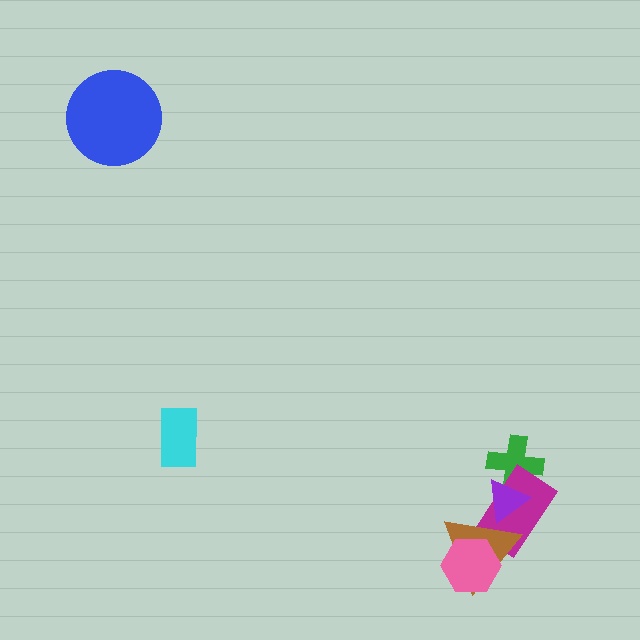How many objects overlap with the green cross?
2 objects overlap with the green cross.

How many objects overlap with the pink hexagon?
1 object overlaps with the pink hexagon.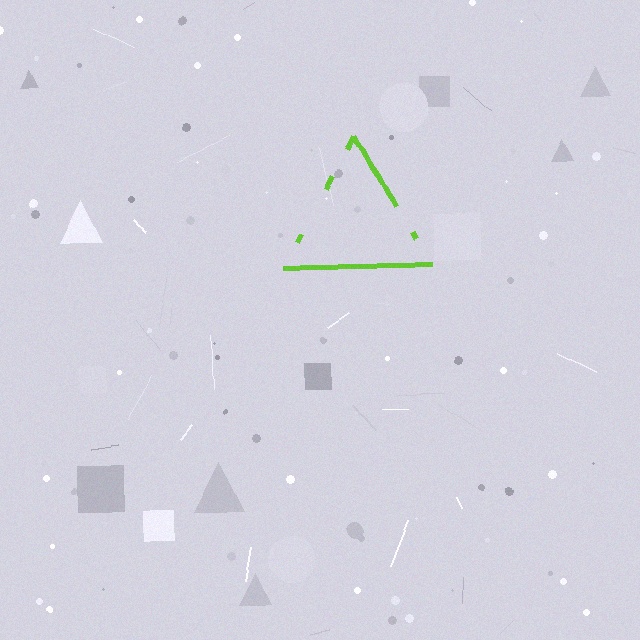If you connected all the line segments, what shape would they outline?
They would outline a triangle.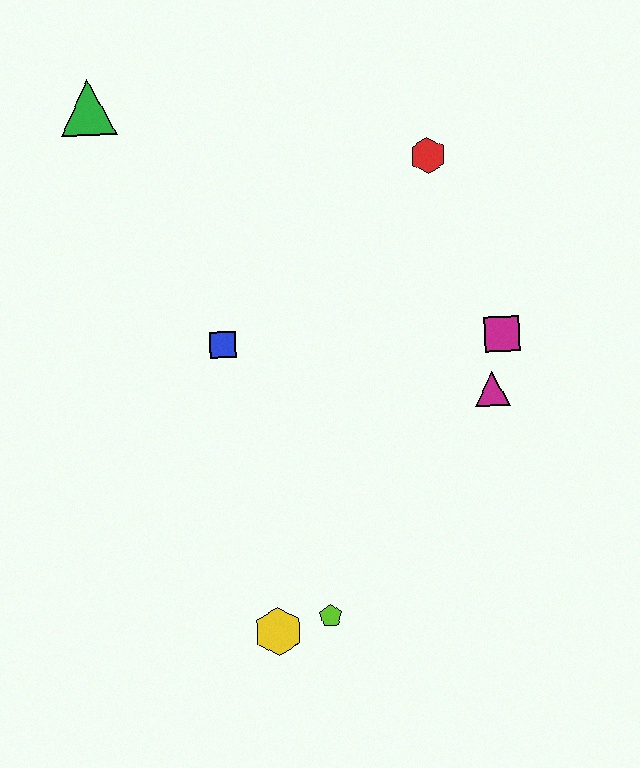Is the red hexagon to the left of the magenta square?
Yes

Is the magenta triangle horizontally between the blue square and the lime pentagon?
No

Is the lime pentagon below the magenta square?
Yes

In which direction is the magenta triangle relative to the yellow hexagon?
The magenta triangle is above the yellow hexagon.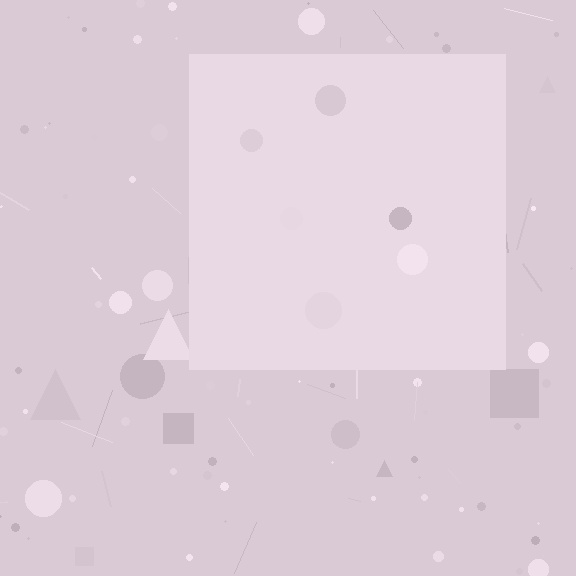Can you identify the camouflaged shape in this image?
The camouflaged shape is a square.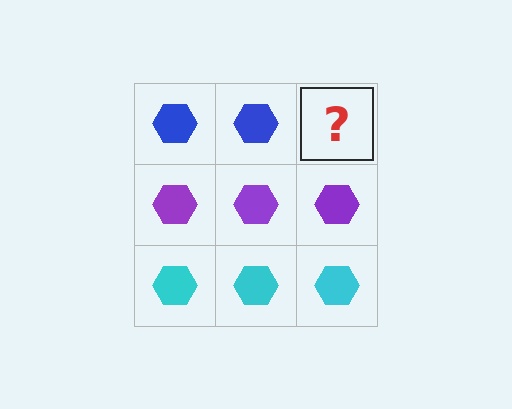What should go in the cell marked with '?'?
The missing cell should contain a blue hexagon.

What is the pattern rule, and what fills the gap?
The rule is that each row has a consistent color. The gap should be filled with a blue hexagon.